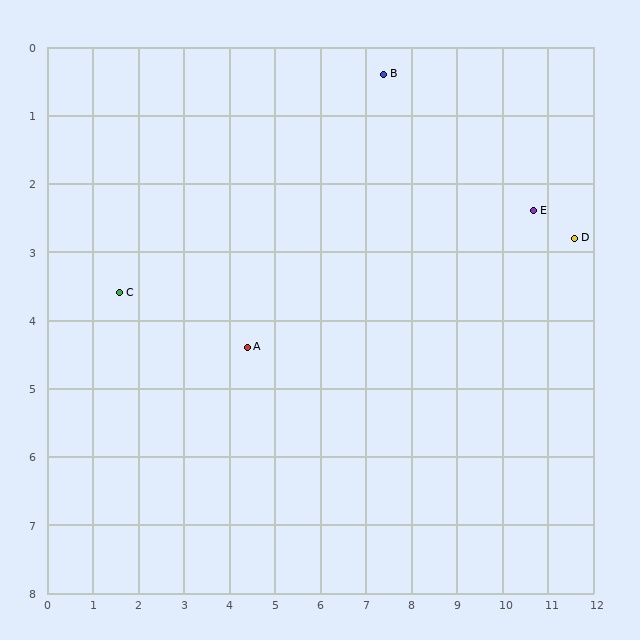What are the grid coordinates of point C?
Point C is at approximately (1.6, 3.6).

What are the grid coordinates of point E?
Point E is at approximately (10.7, 2.4).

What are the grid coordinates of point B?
Point B is at approximately (7.4, 0.4).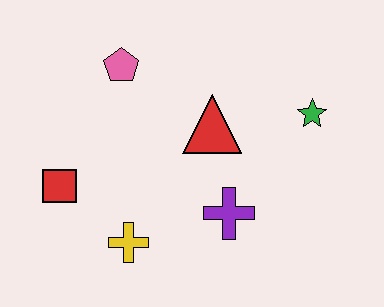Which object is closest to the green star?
The red triangle is closest to the green star.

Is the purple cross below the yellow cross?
No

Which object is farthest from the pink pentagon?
The green star is farthest from the pink pentagon.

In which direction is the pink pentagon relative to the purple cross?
The pink pentagon is above the purple cross.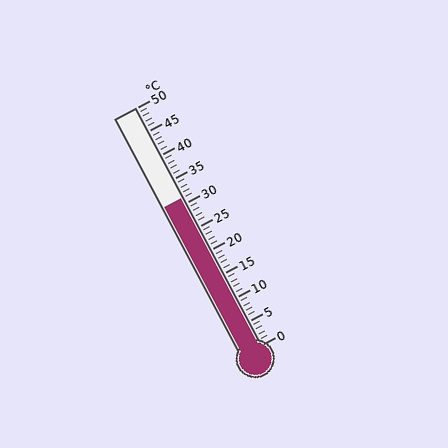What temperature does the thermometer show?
The thermometer shows approximately 31°C.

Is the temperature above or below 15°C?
The temperature is above 15°C.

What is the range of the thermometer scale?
The thermometer scale ranges from 0°C to 50°C.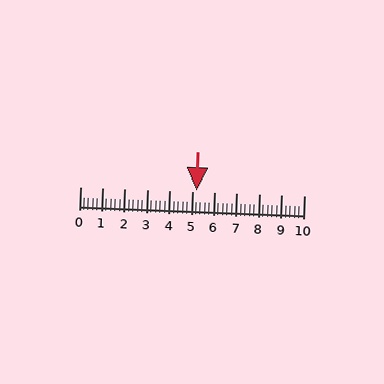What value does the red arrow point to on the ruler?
The red arrow points to approximately 5.2.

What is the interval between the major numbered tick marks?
The major tick marks are spaced 1 units apart.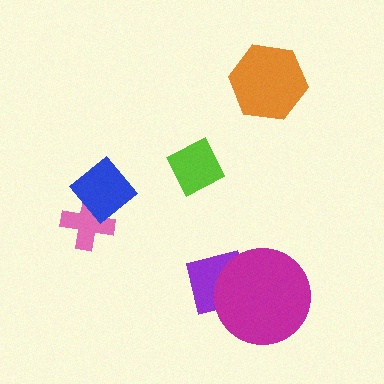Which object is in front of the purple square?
The magenta circle is in front of the purple square.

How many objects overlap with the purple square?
1 object overlaps with the purple square.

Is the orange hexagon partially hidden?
No, no other shape covers it.